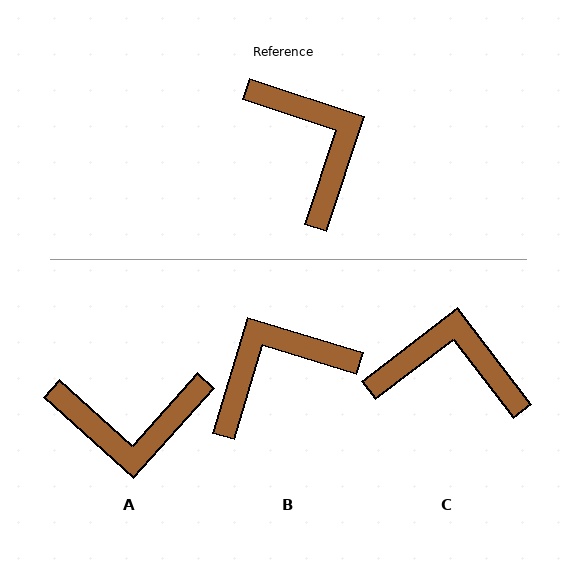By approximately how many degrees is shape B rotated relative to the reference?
Approximately 92 degrees counter-clockwise.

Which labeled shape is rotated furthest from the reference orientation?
A, about 114 degrees away.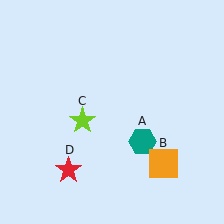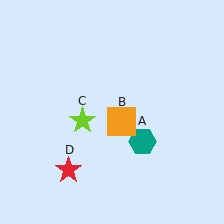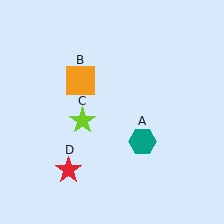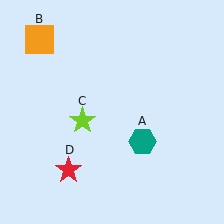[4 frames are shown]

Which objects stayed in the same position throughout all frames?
Teal hexagon (object A) and lime star (object C) and red star (object D) remained stationary.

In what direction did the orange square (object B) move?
The orange square (object B) moved up and to the left.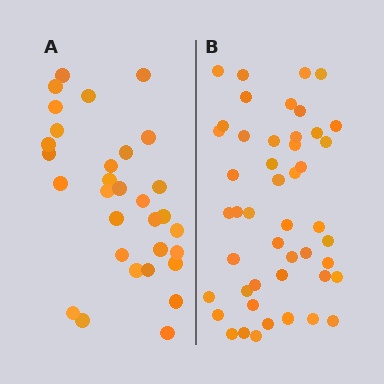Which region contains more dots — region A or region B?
Region B (the right region) has more dots.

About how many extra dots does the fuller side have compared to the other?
Region B has approximately 15 more dots than region A.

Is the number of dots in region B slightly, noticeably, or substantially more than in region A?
Region B has substantially more. The ratio is roughly 1.5 to 1.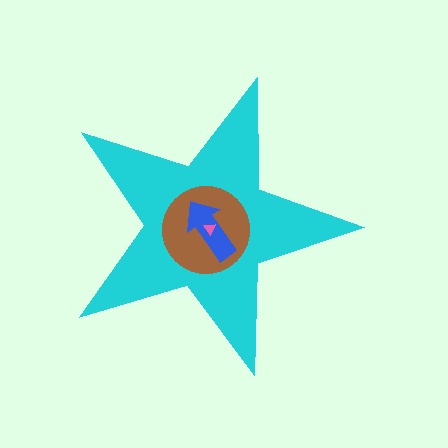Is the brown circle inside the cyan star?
Yes.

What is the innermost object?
The pink triangle.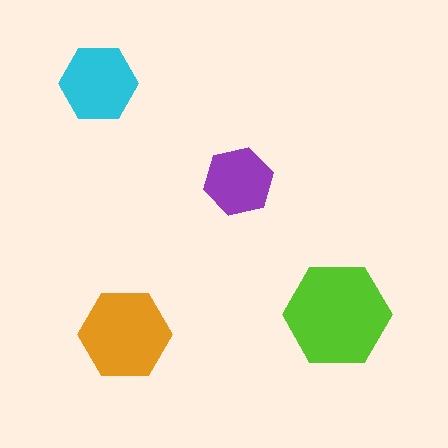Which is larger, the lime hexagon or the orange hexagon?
The lime one.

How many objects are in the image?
There are 4 objects in the image.